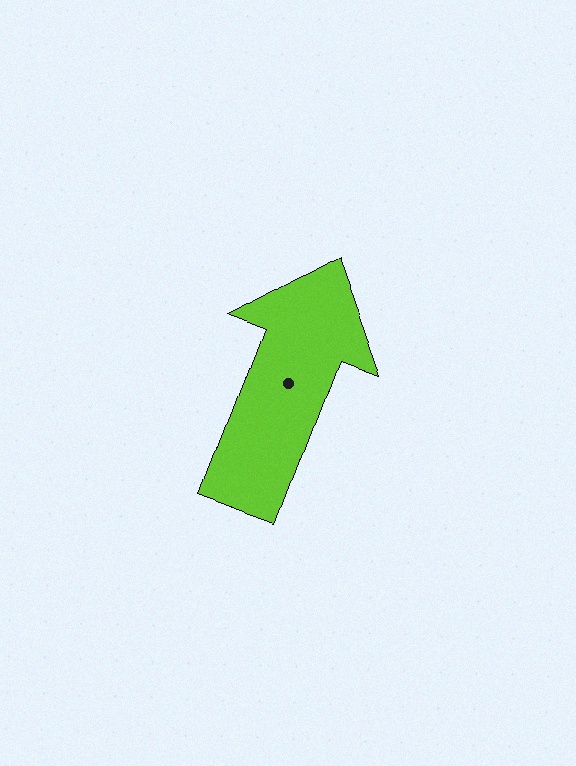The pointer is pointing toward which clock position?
Roughly 1 o'clock.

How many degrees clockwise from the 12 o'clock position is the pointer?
Approximately 21 degrees.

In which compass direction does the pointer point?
North.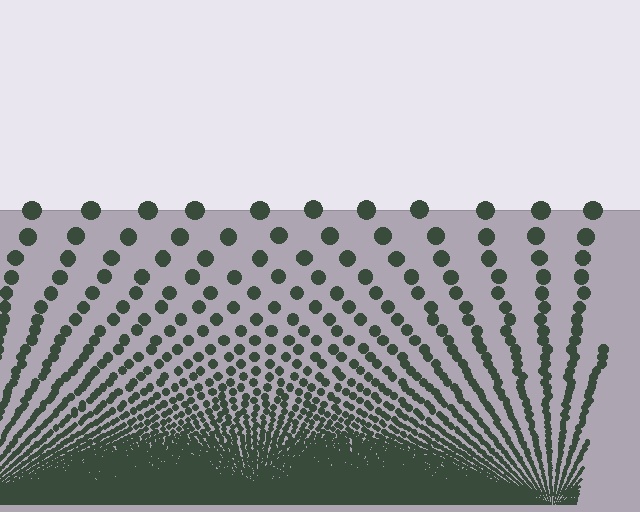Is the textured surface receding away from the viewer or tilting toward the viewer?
The surface appears to tilt toward the viewer. Texture elements get larger and sparser toward the top.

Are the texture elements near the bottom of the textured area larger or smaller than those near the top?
Smaller. The gradient is inverted — elements near the bottom are smaller and denser.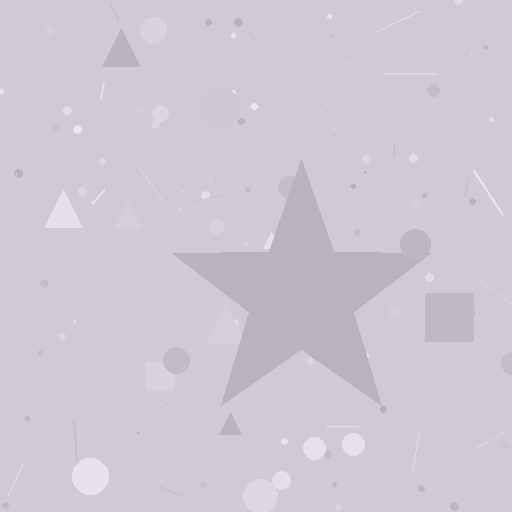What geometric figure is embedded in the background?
A star is embedded in the background.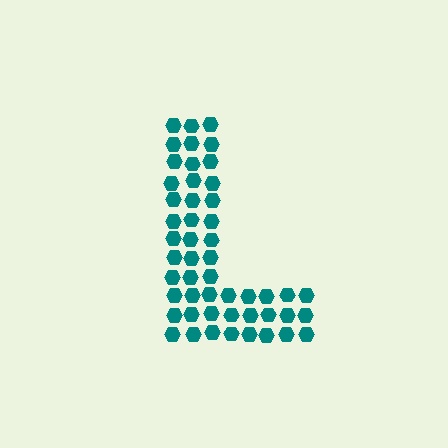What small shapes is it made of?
It is made of small hexagons.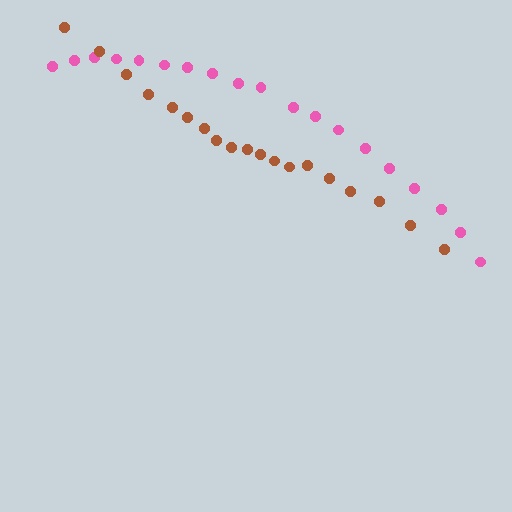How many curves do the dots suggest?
There are 2 distinct paths.